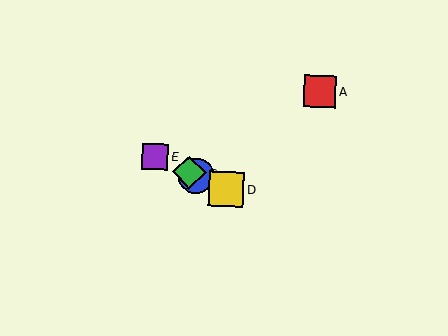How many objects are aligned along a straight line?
4 objects (B, C, D, E) are aligned along a straight line.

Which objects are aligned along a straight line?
Objects B, C, D, E are aligned along a straight line.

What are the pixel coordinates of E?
Object E is at (155, 157).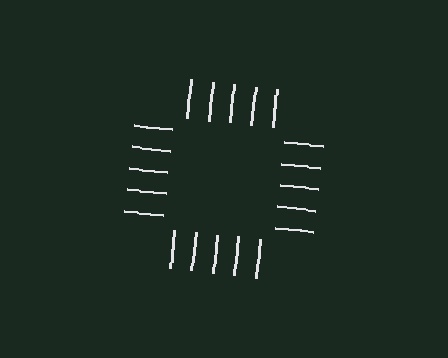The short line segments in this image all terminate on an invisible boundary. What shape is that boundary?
An illusory square — the line segments terminate on its edges but no continuous stroke is drawn.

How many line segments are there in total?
20 — 5 along each of the 4 edges.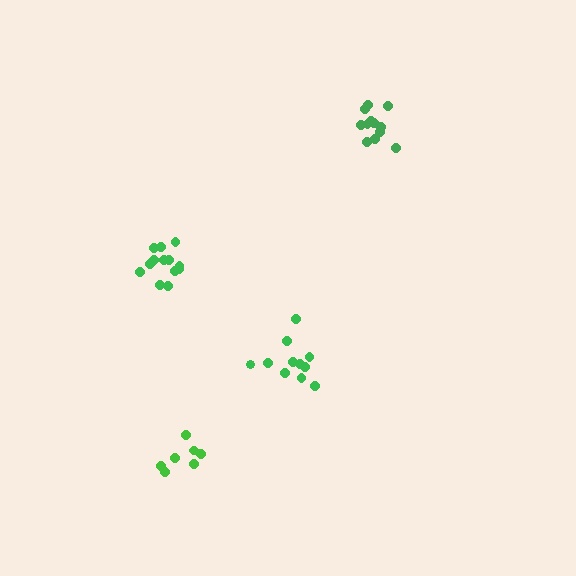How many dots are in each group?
Group 1: 13 dots, Group 2: 7 dots, Group 3: 12 dots, Group 4: 11 dots (43 total).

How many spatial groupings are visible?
There are 4 spatial groupings.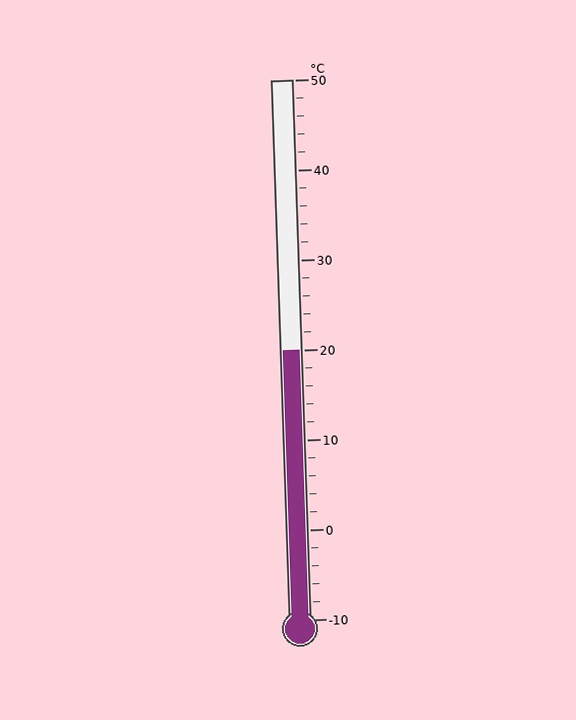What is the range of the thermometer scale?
The thermometer scale ranges from -10°C to 50°C.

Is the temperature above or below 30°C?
The temperature is below 30°C.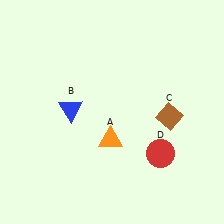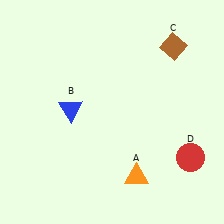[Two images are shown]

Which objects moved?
The objects that moved are: the orange triangle (A), the brown diamond (C), the red circle (D).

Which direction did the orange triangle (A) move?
The orange triangle (A) moved down.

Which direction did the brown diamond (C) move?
The brown diamond (C) moved up.